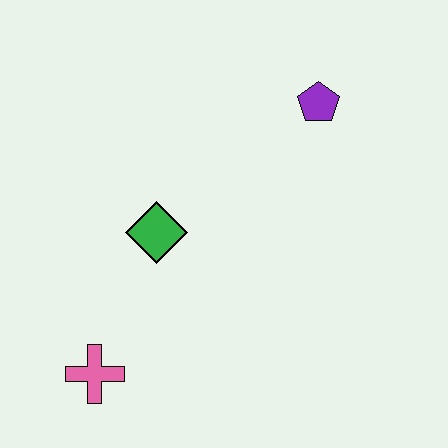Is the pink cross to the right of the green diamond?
No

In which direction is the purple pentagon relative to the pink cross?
The purple pentagon is above the pink cross.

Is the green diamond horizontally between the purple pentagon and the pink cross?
Yes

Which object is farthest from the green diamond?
The purple pentagon is farthest from the green diamond.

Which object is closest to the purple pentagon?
The green diamond is closest to the purple pentagon.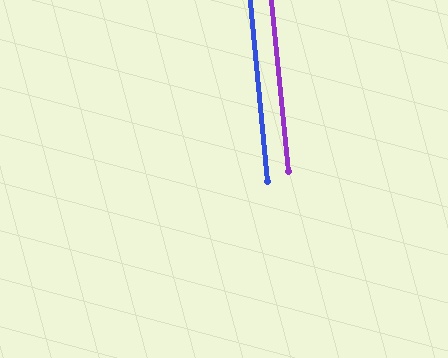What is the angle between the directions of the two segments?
Approximately 0 degrees.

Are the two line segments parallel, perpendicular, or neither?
Parallel — their directions differ by only 0.1°.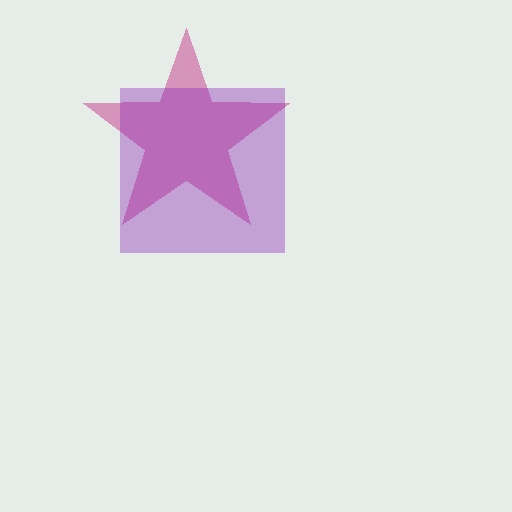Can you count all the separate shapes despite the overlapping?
Yes, there are 2 separate shapes.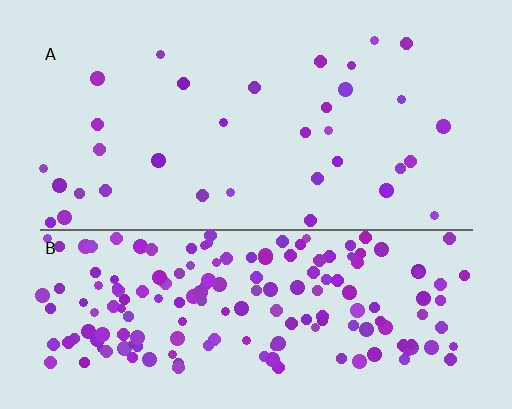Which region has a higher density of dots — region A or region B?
B (the bottom).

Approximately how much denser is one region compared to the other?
Approximately 5.4× — region B over region A.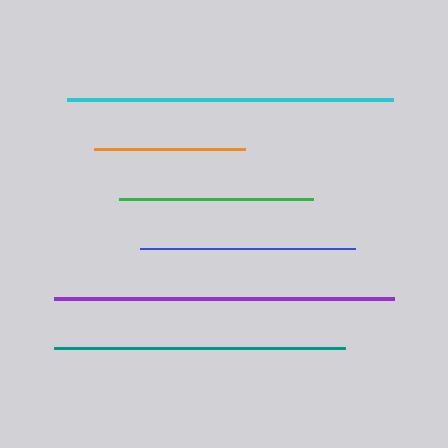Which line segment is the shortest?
The orange line is the shortest at approximately 151 pixels.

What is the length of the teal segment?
The teal segment is approximately 291 pixels long.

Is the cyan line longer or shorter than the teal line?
The cyan line is longer than the teal line.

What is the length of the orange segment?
The orange segment is approximately 151 pixels long.